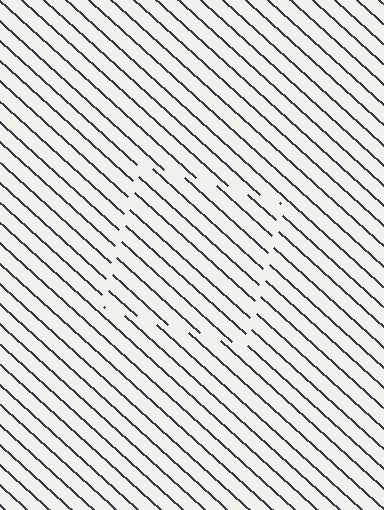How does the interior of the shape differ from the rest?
The interior of the shape contains the same grating, shifted by half a period — the contour is defined by the phase discontinuity where line-ends from the inner and outer gratings abut.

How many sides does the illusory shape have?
4 sides — the line-ends trace a square.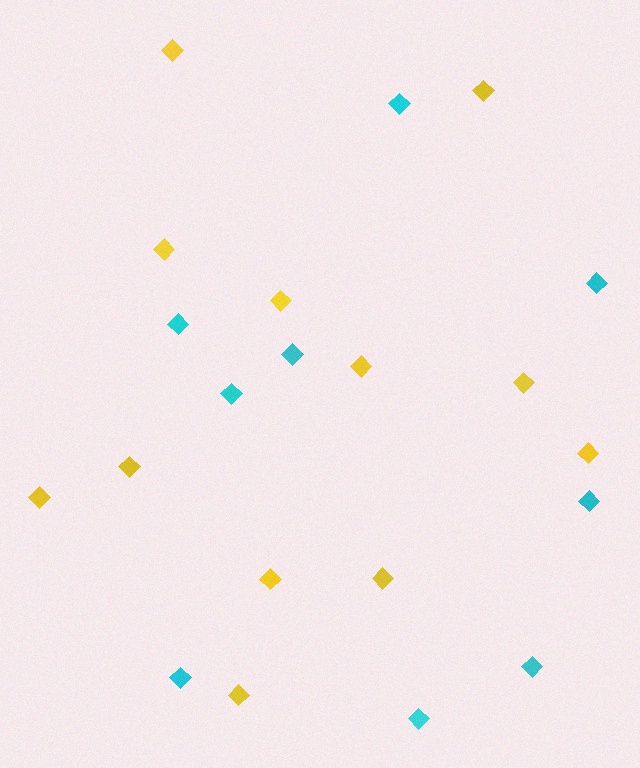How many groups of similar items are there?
There are 2 groups: one group of cyan diamonds (9) and one group of yellow diamonds (12).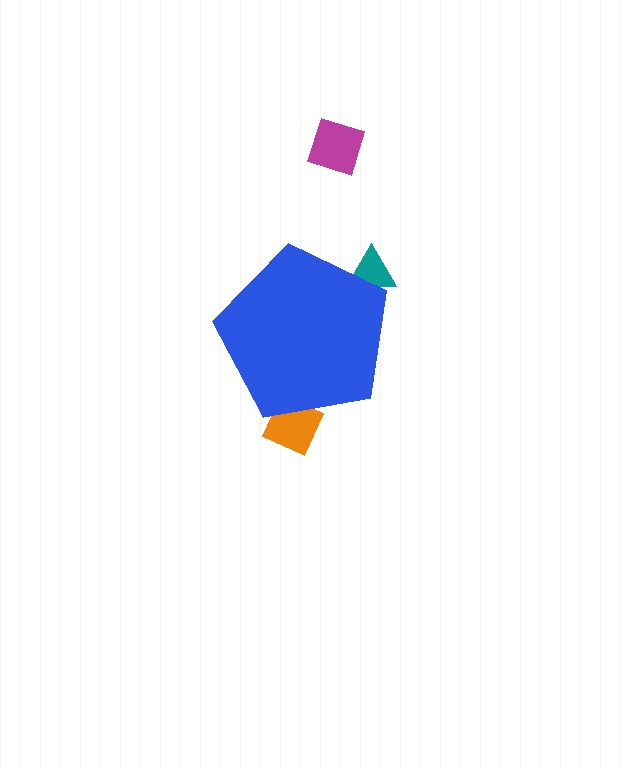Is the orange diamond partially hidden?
Yes, the orange diamond is partially hidden behind the blue pentagon.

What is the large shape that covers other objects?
A blue pentagon.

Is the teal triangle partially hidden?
Yes, the teal triangle is partially hidden behind the blue pentagon.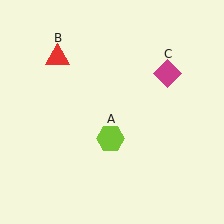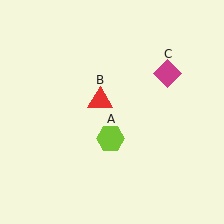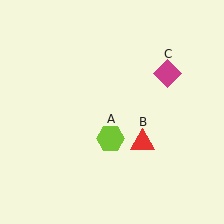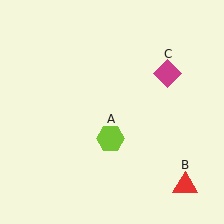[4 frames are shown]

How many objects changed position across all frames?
1 object changed position: red triangle (object B).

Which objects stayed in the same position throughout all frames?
Lime hexagon (object A) and magenta diamond (object C) remained stationary.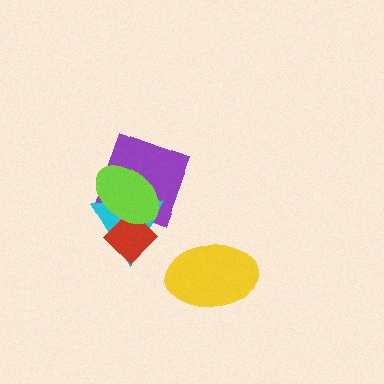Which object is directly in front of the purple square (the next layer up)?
The cyan triangle is directly in front of the purple square.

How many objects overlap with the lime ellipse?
3 objects overlap with the lime ellipse.